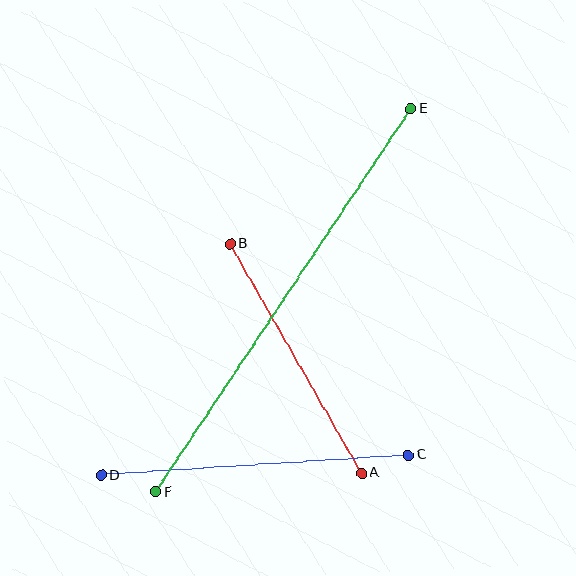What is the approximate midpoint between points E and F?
The midpoint is at approximately (283, 300) pixels.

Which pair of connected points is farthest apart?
Points E and F are farthest apart.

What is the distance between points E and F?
The distance is approximately 460 pixels.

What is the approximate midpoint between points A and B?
The midpoint is at approximately (296, 358) pixels.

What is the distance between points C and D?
The distance is approximately 307 pixels.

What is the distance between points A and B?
The distance is approximately 265 pixels.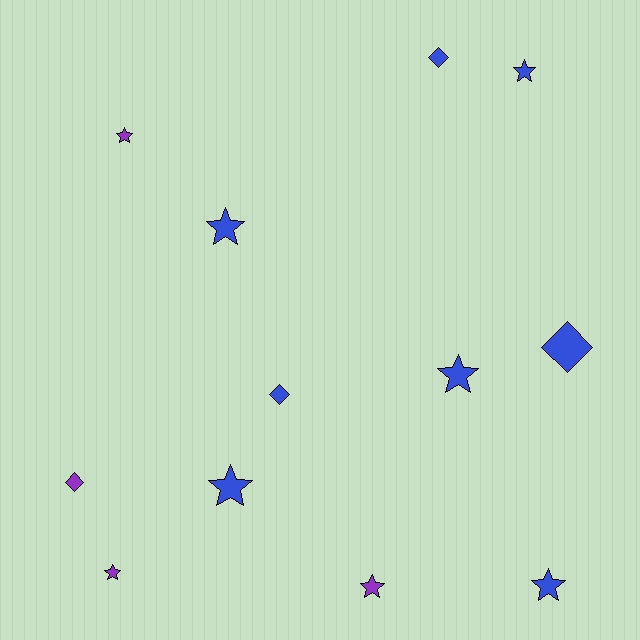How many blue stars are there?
There are 5 blue stars.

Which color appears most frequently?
Blue, with 8 objects.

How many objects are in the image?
There are 12 objects.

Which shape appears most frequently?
Star, with 8 objects.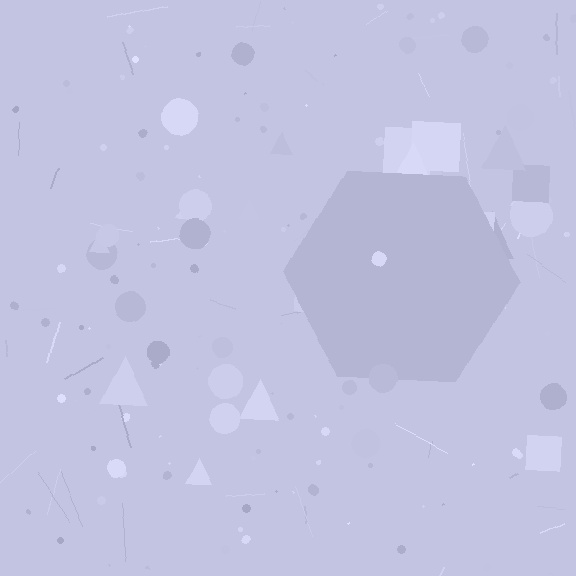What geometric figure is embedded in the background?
A hexagon is embedded in the background.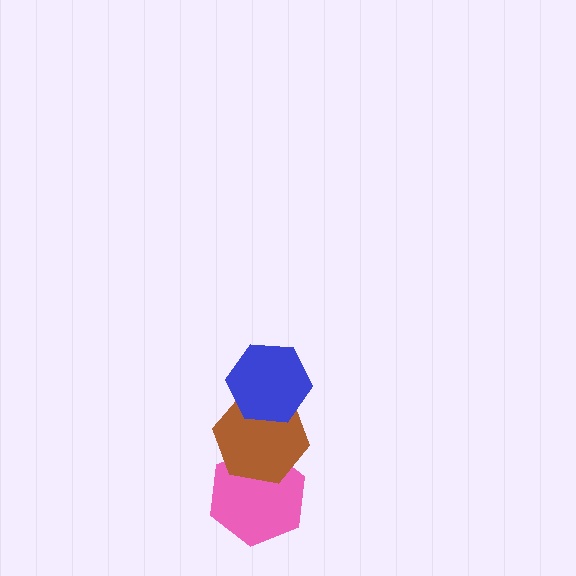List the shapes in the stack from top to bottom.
From top to bottom: the blue hexagon, the brown hexagon, the pink hexagon.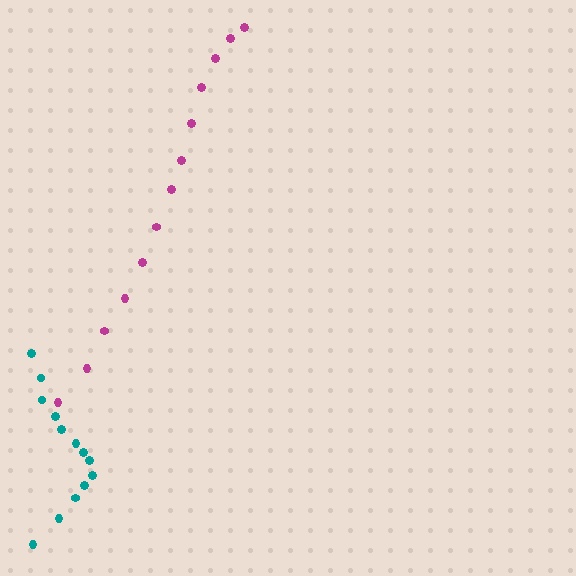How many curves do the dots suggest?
There are 2 distinct paths.